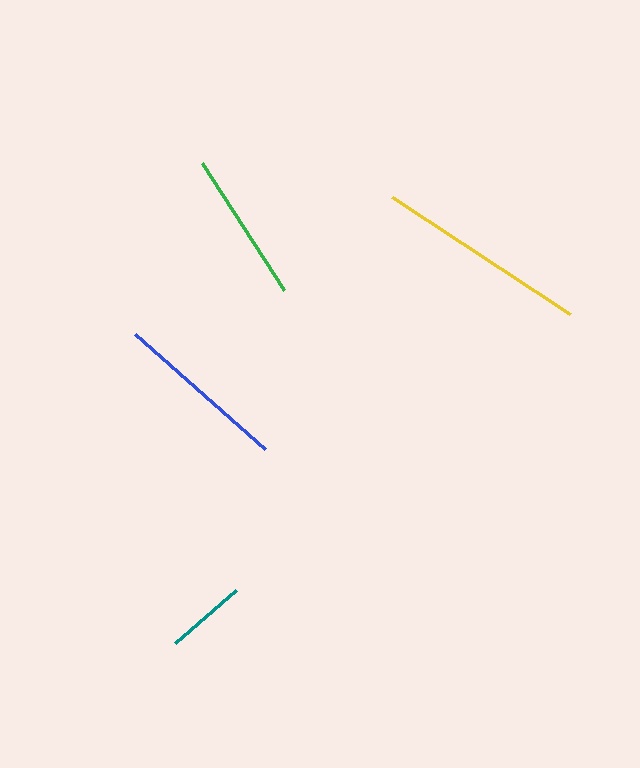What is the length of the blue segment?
The blue segment is approximately 174 pixels long.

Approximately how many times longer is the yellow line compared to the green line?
The yellow line is approximately 1.4 times the length of the green line.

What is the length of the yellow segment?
The yellow segment is approximately 213 pixels long.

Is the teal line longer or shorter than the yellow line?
The yellow line is longer than the teal line.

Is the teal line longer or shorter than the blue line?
The blue line is longer than the teal line.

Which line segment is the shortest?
The teal line is the shortest at approximately 80 pixels.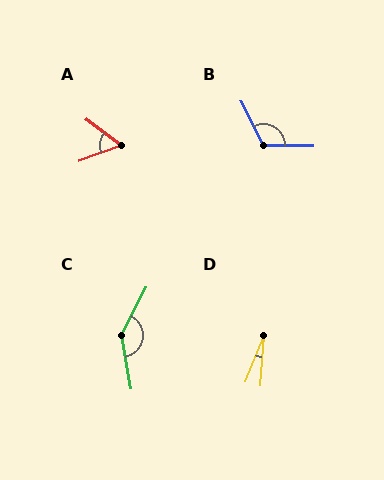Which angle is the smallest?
D, at approximately 17 degrees.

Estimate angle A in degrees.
Approximately 57 degrees.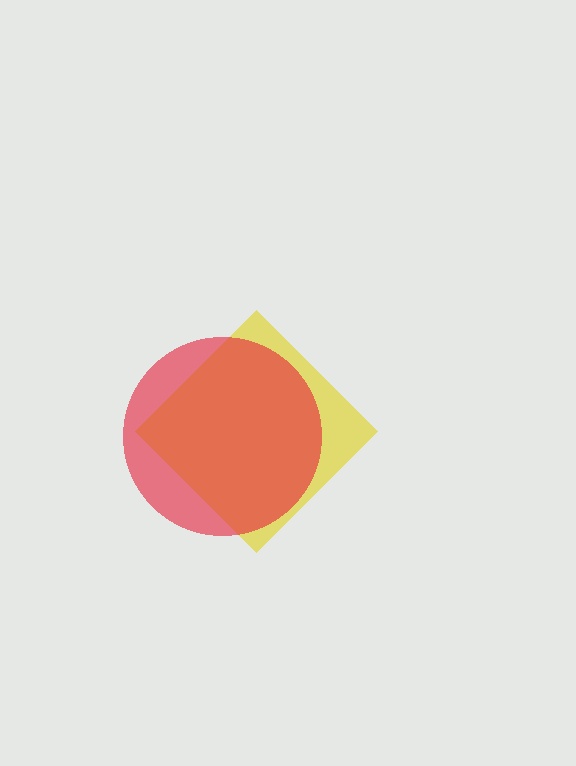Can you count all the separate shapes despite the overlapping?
Yes, there are 2 separate shapes.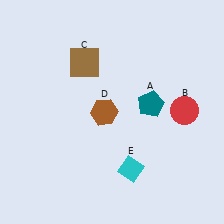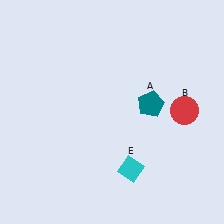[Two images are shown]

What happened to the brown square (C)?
The brown square (C) was removed in Image 2. It was in the top-left area of Image 1.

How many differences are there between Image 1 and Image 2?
There are 2 differences between the two images.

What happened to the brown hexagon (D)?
The brown hexagon (D) was removed in Image 2. It was in the bottom-left area of Image 1.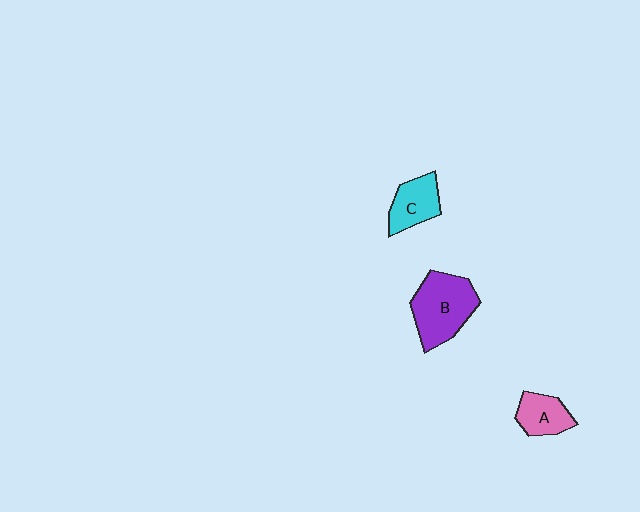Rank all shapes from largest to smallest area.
From largest to smallest: B (purple), C (cyan), A (pink).